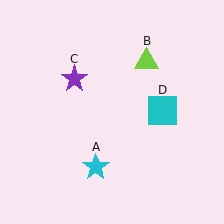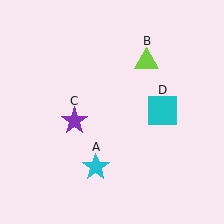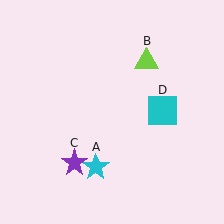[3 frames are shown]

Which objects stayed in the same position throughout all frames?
Cyan star (object A) and lime triangle (object B) and cyan square (object D) remained stationary.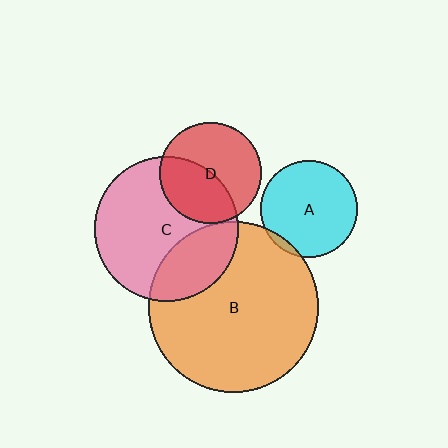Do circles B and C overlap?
Yes.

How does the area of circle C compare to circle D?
Approximately 2.0 times.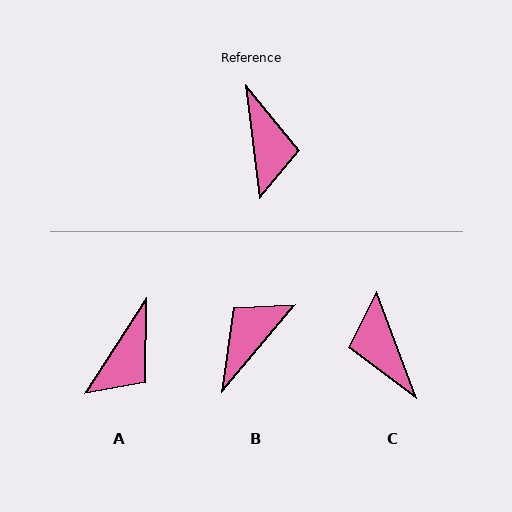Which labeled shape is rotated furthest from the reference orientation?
C, about 166 degrees away.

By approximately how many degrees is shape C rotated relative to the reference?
Approximately 166 degrees clockwise.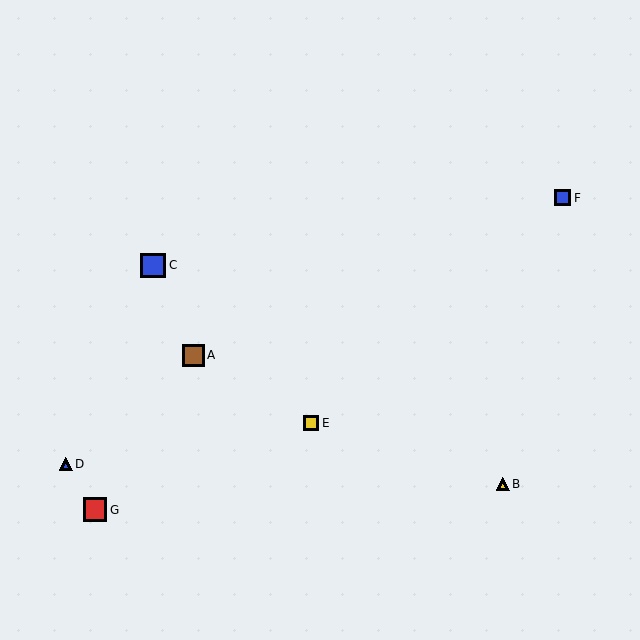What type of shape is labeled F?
Shape F is a blue square.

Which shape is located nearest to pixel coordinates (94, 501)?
The red square (labeled G) at (95, 510) is nearest to that location.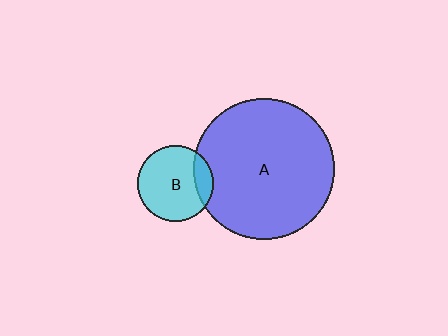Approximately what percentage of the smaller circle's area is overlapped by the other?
Approximately 15%.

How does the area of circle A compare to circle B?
Approximately 3.4 times.